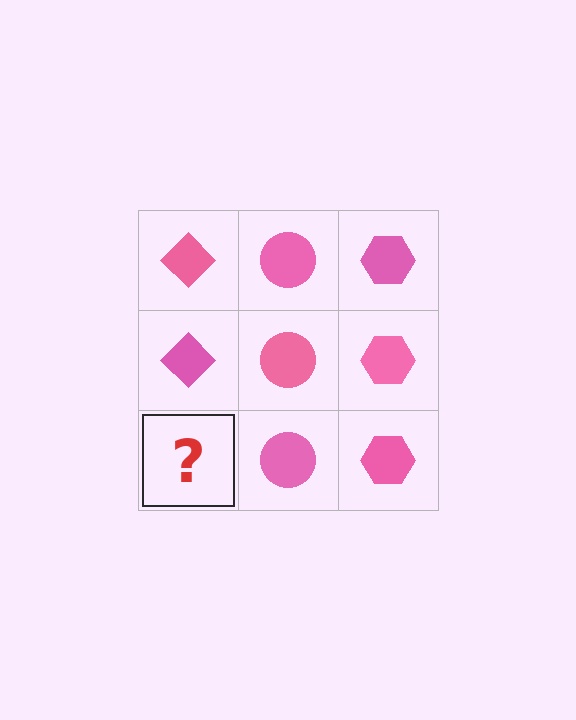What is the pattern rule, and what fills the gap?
The rule is that each column has a consistent shape. The gap should be filled with a pink diamond.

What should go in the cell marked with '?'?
The missing cell should contain a pink diamond.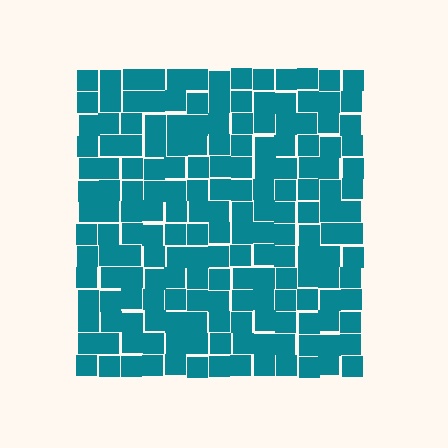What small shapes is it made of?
It is made of small squares.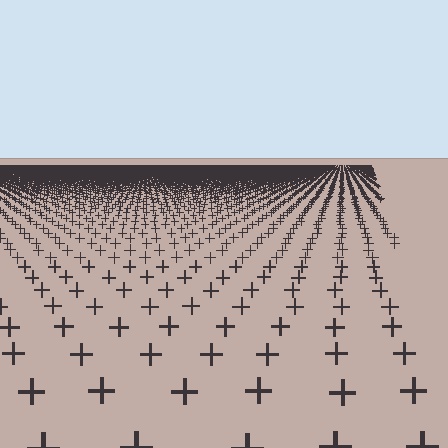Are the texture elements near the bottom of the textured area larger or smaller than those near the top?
Larger. Near the bottom, elements are closer to the viewer and appear at a bigger on-screen size.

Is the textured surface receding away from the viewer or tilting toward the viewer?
The surface is receding away from the viewer. Texture elements get smaller and denser toward the top.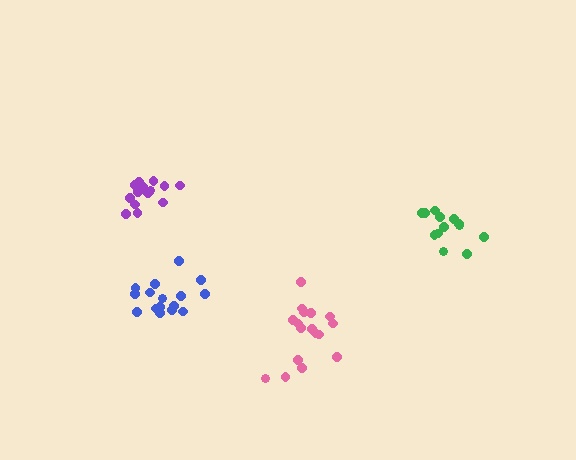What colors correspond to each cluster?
The clusters are colored: green, blue, pink, purple.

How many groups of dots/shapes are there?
There are 4 groups.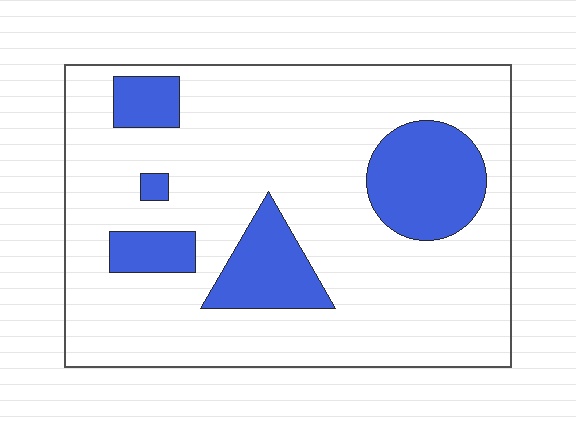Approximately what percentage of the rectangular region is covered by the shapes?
Approximately 20%.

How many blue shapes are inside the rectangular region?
5.